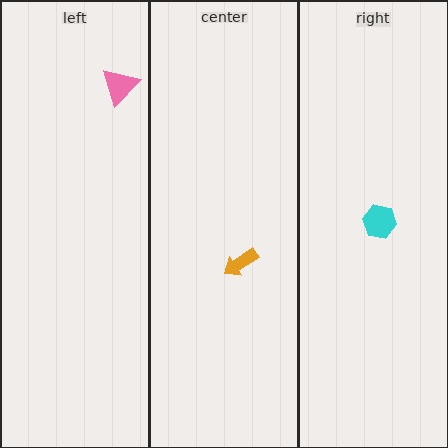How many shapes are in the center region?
1.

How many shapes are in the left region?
1.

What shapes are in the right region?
The cyan hexagon.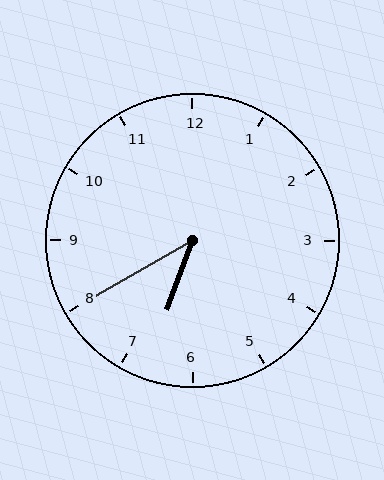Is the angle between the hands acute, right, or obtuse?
It is acute.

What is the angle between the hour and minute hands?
Approximately 40 degrees.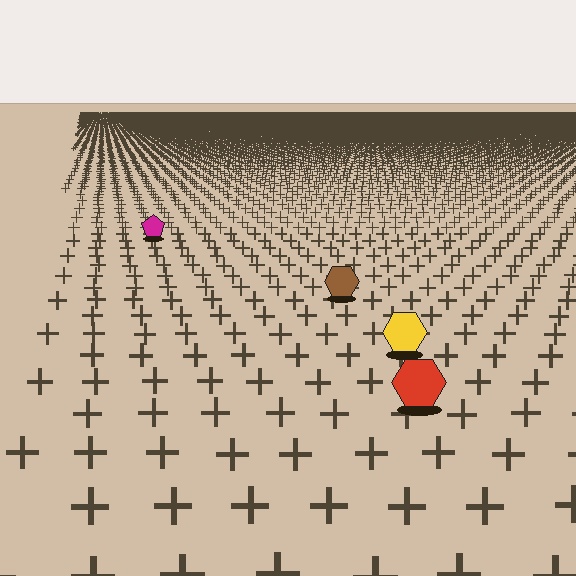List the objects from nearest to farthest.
From nearest to farthest: the red hexagon, the yellow hexagon, the brown hexagon, the magenta pentagon.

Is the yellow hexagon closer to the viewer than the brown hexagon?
Yes. The yellow hexagon is closer — you can tell from the texture gradient: the ground texture is coarser near it.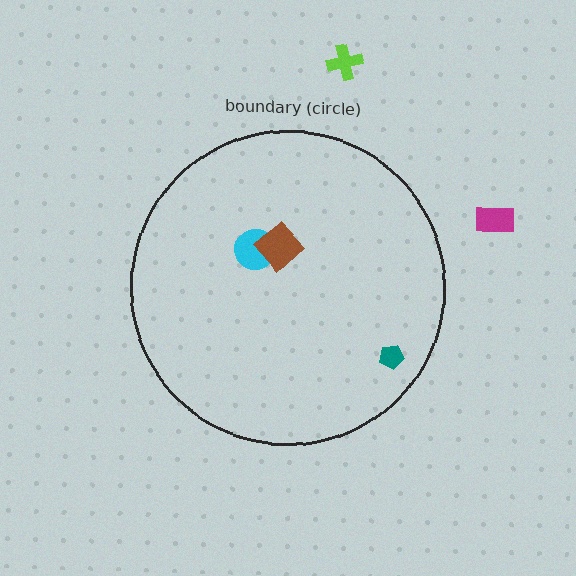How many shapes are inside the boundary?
3 inside, 2 outside.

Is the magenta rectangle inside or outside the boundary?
Outside.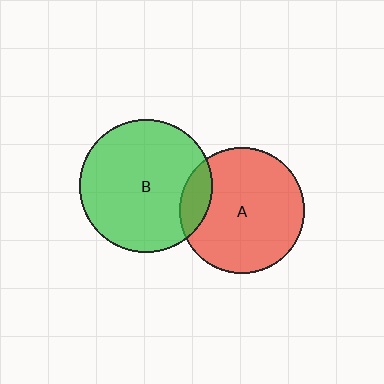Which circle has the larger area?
Circle B (green).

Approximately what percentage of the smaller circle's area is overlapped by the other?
Approximately 15%.